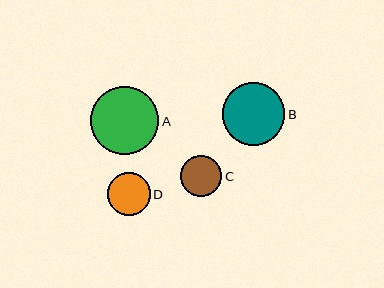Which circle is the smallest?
Circle C is the smallest with a size of approximately 42 pixels.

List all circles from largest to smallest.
From largest to smallest: A, B, D, C.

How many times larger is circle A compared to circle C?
Circle A is approximately 1.6 times the size of circle C.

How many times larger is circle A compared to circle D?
Circle A is approximately 1.6 times the size of circle D.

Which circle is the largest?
Circle A is the largest with a size of approximately 68 pixels.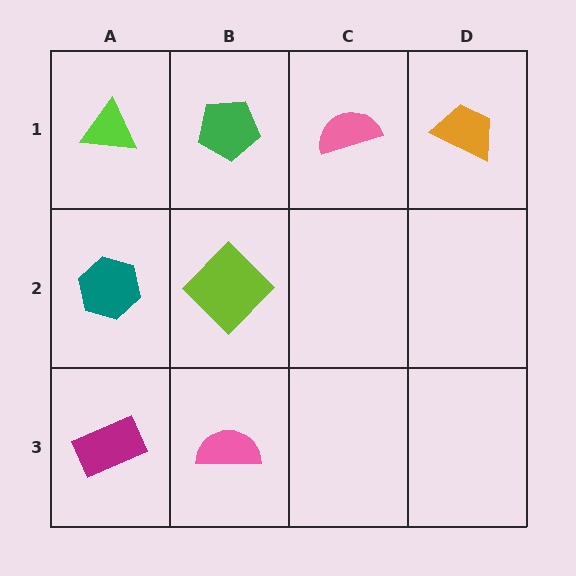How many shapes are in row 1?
4 shapes.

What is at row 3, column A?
A magenta rectangle.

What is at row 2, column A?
A teal hexagon.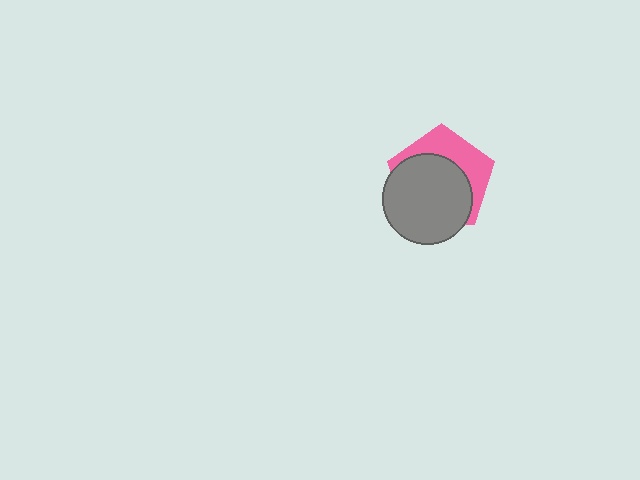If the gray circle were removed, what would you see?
You would see the complete pink pentagon.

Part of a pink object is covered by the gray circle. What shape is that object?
It is a pentagon.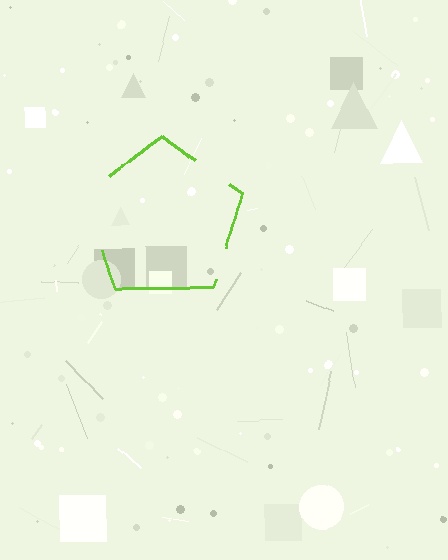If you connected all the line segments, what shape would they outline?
They would outline a pentagon.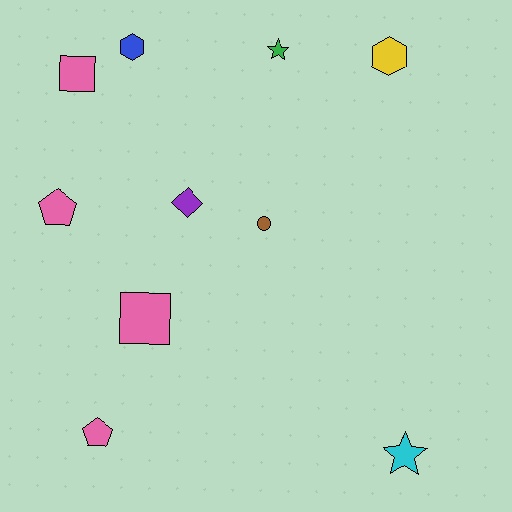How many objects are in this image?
There are 10 objects.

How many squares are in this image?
There are 2 squares.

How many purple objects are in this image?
There is 1 purple object.